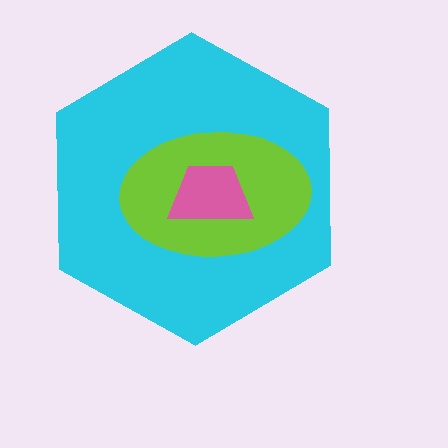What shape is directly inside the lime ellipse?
The pink trapezoid.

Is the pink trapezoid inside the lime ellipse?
Yes.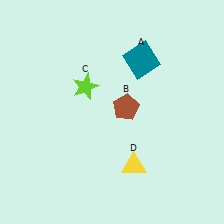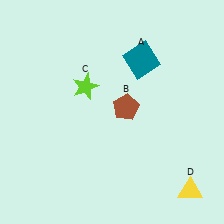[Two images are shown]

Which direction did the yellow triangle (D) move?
The yellow triangle (D) moved right.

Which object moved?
The yellow triangle (D) moved right.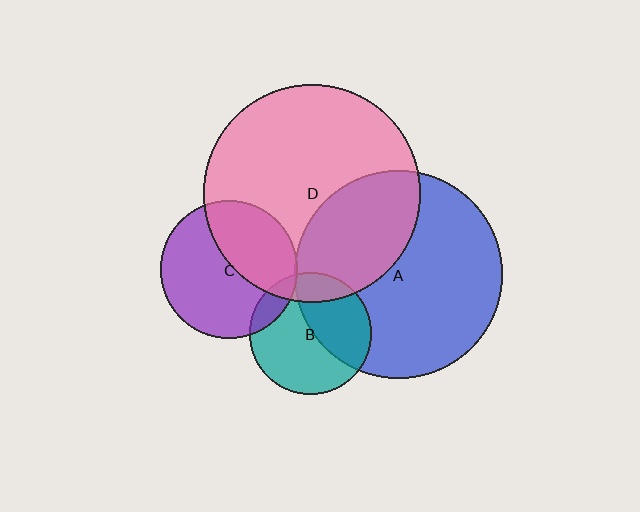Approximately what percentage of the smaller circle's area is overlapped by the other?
Approximately 40%.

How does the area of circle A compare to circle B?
Approximately 2.9 times.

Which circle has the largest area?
Circle D (pink).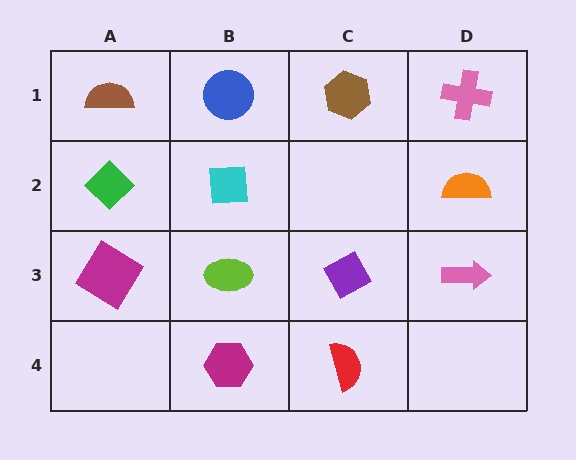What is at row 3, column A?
A magenta diamond.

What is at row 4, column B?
A magenta hexagon.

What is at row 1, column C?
A brown hexagon.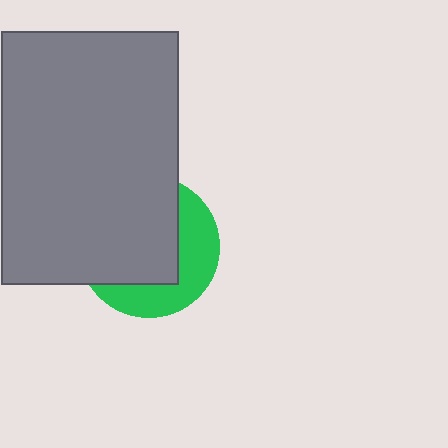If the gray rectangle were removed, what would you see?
You would see the complete green circle.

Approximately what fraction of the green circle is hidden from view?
Roughly 62% of the green circle is hidden behind the gray rectangle.